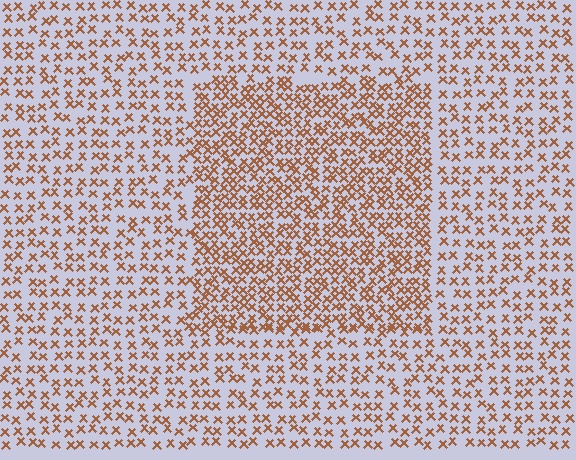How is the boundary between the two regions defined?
The boundary is defined by a change in element density (approximately 1.8x ratio). All elements are the same color, size, and shape.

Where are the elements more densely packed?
The elements are more densely packed inside the rectangle boundary.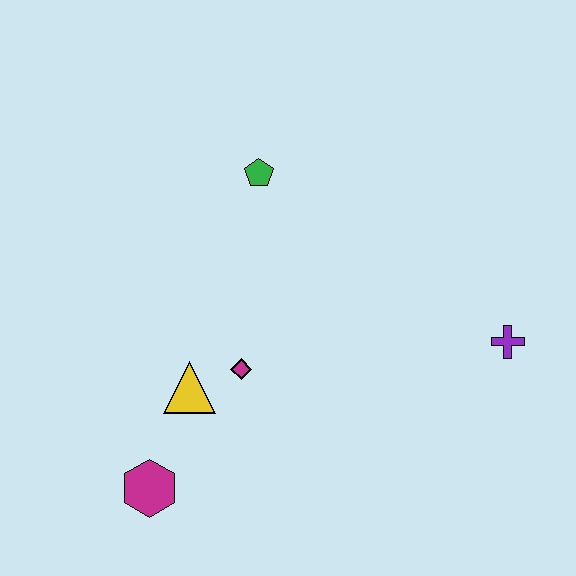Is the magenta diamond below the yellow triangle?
No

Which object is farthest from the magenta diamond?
The purple cross is farthest from the magenta diamond.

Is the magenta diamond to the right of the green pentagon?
No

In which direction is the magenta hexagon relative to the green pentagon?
The magenta hexagon is below the green pentagon.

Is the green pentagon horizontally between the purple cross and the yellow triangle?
Yes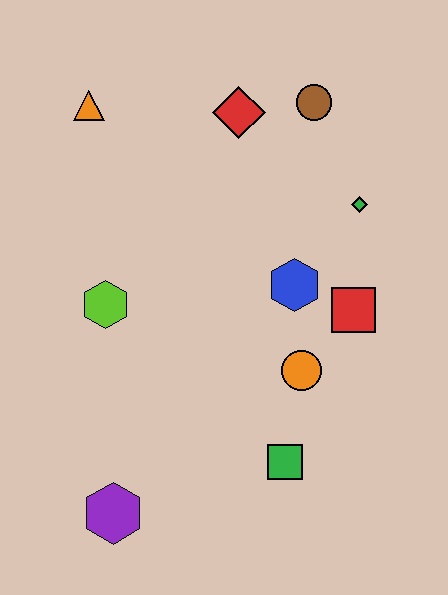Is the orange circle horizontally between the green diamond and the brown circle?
No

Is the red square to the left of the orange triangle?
No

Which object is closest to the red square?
The blue hexagon is closest to the red square.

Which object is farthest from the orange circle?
The orange triangle is farthest from the orange circle.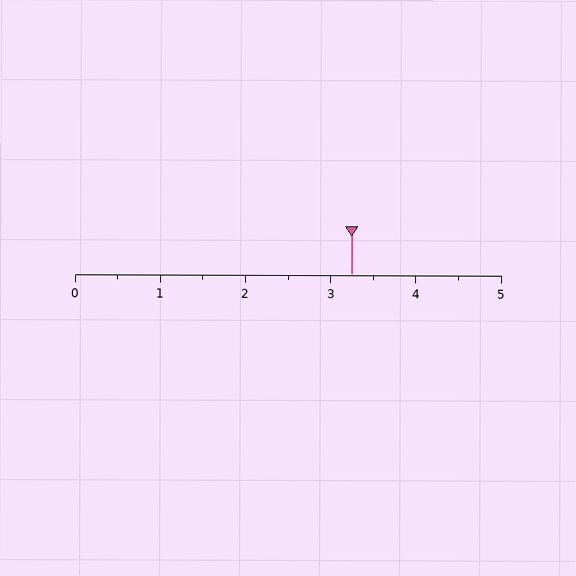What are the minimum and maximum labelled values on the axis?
The axis runs from 0 to 5.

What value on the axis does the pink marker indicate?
The marker indicates approximately 3.2.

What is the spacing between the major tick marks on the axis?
The major ticks are spaced 1 apart.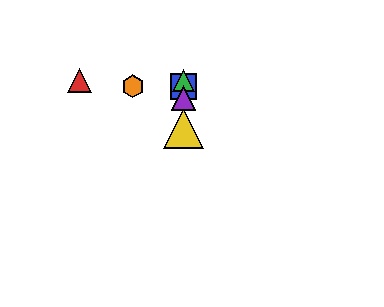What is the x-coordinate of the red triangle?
The red triangle is at x≈80.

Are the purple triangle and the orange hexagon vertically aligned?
No, the purple triangle is at x≈183 and the orange hexagon is at x≈133.